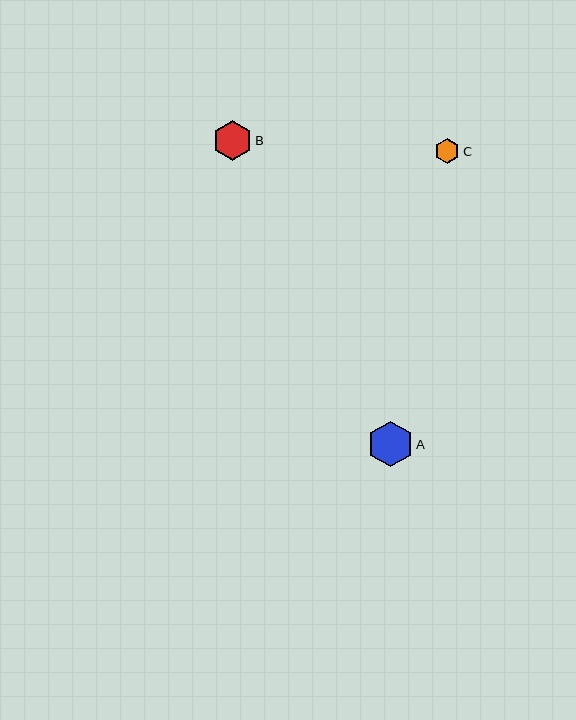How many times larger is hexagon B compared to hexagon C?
Hexagon B is approximately 1.6 times the size of hexagon C.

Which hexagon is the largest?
Hexagon A is the largest with a size of approximately 46 pixels.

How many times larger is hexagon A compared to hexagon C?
Hexagon A is approximately 1.8 times the size of hexagon C.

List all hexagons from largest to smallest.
From largest to smallest: A, B, C.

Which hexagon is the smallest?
Hexagon C is the smallest with a size of approximately 25 pixels.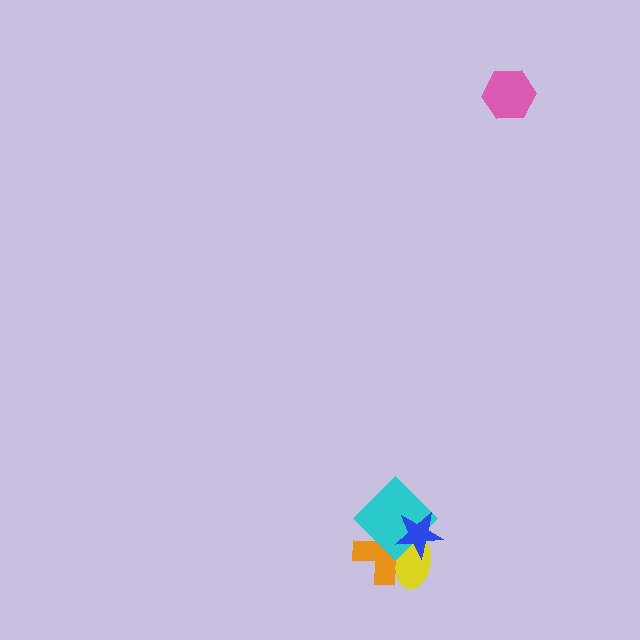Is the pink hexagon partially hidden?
No, no other shape covers it.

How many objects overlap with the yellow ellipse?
3 objects overlap with the yellow ellipse.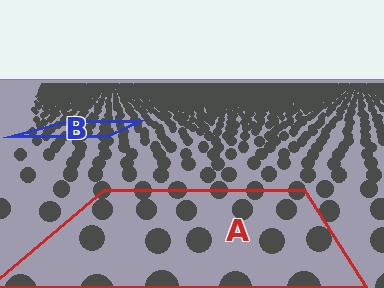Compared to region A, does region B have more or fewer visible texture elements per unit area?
Region B has more texture elements per unit area — they are packed more densely because it is farther away.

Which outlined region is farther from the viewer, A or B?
Region B is farther from the viewer — the texture elements inside it appear smaller and more densely packed.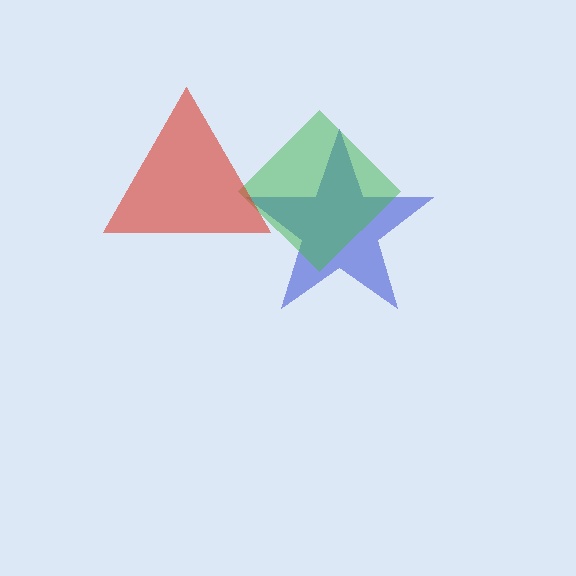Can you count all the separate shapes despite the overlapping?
Yes, there are 3 separate shapes.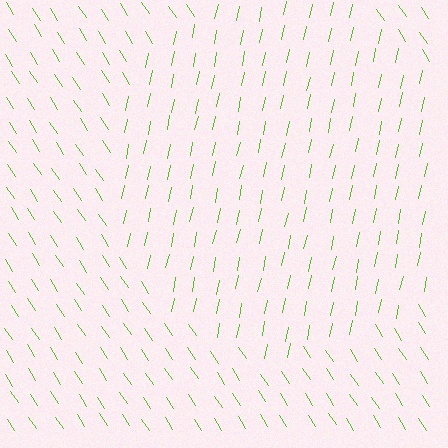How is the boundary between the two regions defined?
The boundary is defined purely by a change in line orientation (approximately 45 degrees difference). All lines are the same color and thickness.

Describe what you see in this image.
The image is filled with small lime line segments. A circle region in the image has lines oriented differently from the surrounding lines, creating a visible texture boundary.